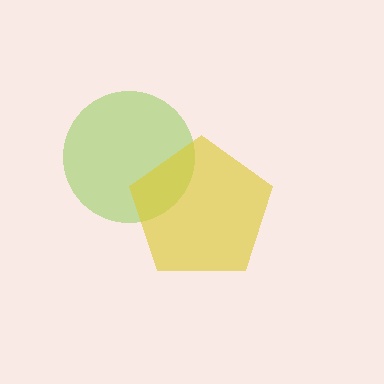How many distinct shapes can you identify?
There are 2 distinct shapes: a lime circle, a yellow pentagon.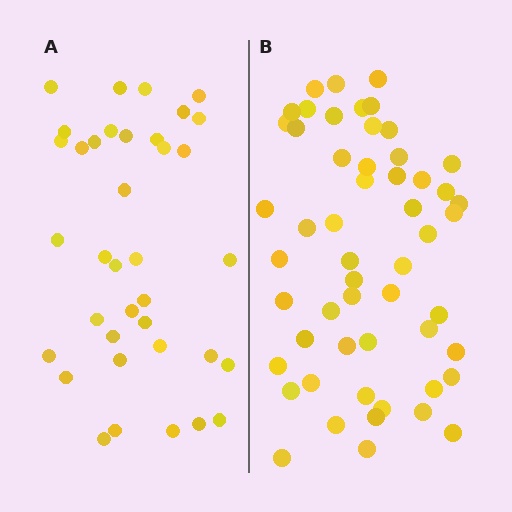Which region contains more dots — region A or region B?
Region B (the right region) has more dots.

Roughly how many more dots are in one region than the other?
Region B has approximately 15 more dots than region A.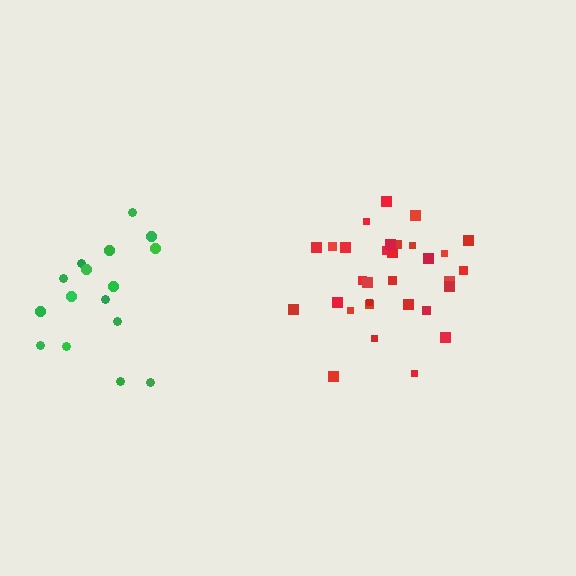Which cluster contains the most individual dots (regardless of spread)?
Red (32).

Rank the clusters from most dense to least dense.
red, green.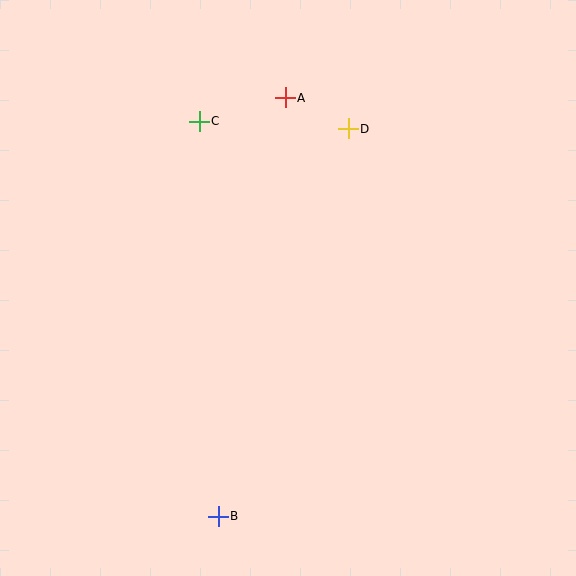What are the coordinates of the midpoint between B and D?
The midpoint between B and D is at (283, 323).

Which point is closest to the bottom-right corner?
Point B is closest to the bottom-right corner.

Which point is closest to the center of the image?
Point D at (348, 129) is closest to the center.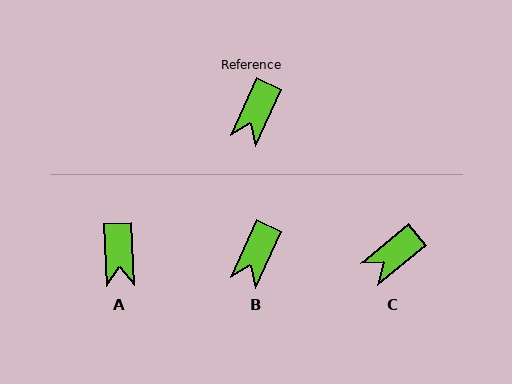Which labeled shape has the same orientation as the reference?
B.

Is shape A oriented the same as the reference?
No, it is off by about 27 degrees.